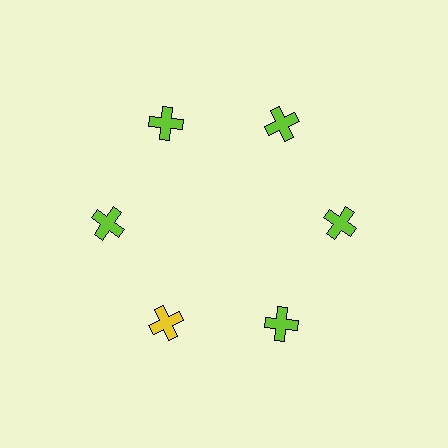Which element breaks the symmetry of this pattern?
The yellow cross at roughly the 7 o'clock position breaks the symmetry. All other shapes are lime crosses.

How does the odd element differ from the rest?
It has a different color: yellow instead of lime.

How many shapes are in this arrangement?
There are 6 shapes arranged in a ring pattern.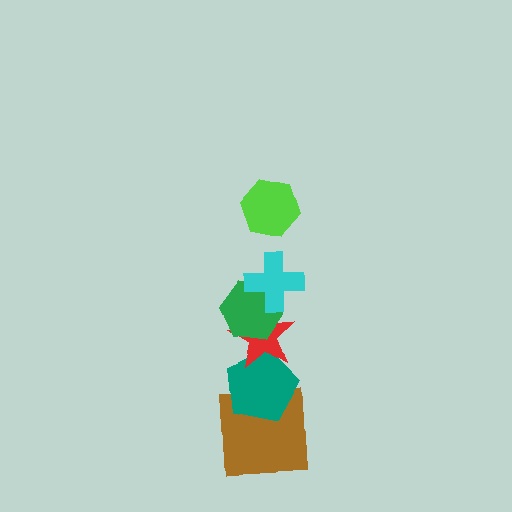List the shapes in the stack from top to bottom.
From top to bottom: the lime hexagon, the cyan cross, the green hexagon, the red star, the teal pentagon, the brown square.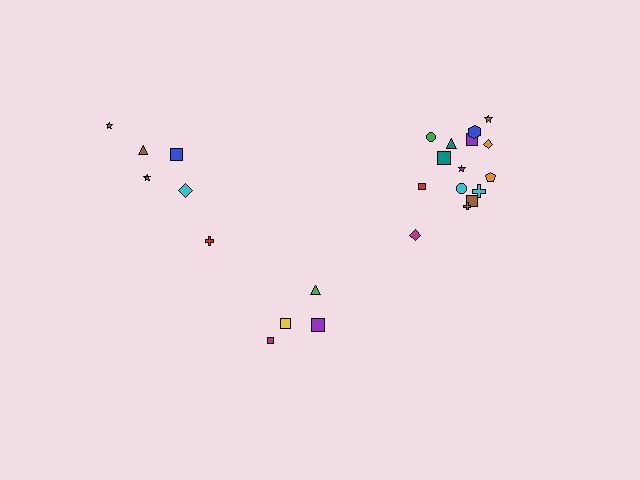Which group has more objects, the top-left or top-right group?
The top-right group.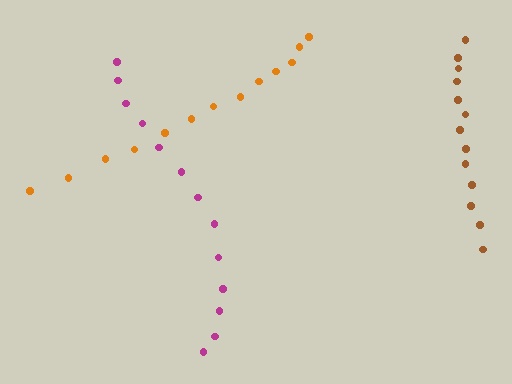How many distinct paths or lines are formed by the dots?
There are 3 distinct paths.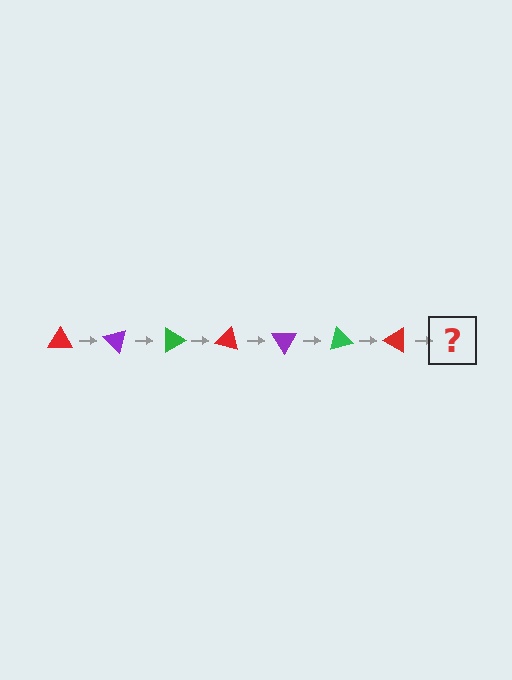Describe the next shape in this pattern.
It should be a purple triangle, rotated 315 degrees from the start.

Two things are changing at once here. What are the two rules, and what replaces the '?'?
The two rules are that it rotates 45 degrees each step and the color cycles through red, purple, and green. The '?' should be a purple triangle, rotated 315 degrees from the start.